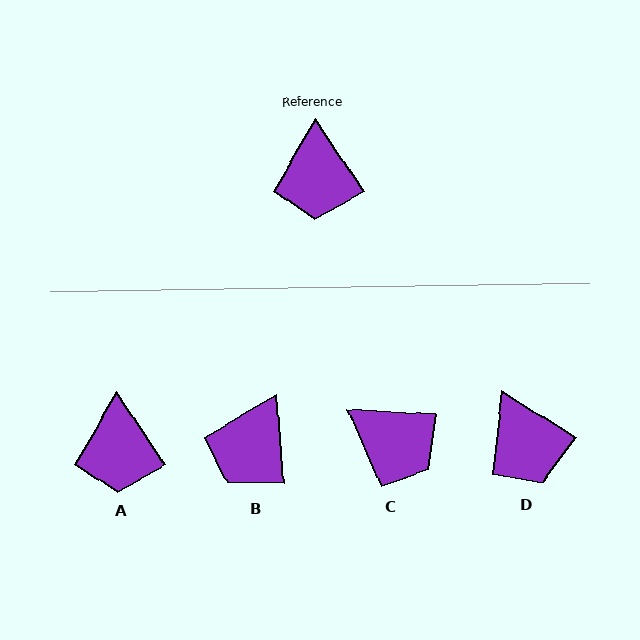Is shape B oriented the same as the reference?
No, it is off by about 30 degrees.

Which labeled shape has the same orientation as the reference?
A.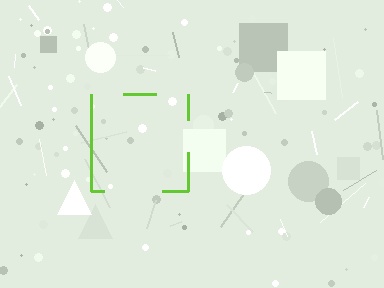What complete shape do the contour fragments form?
The contour fragments form a square.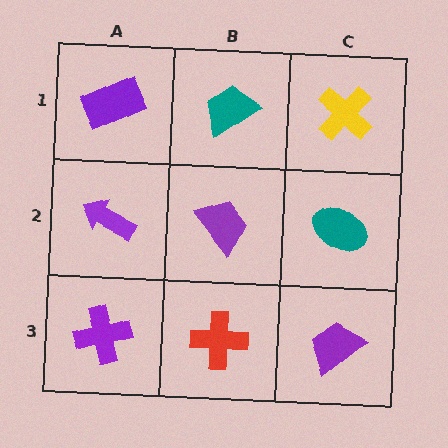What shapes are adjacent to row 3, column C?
A teal ellipse (row 2, column C), a red cross (row 3, column B).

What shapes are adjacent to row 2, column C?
A yellow cross (row 1, column C), a purple trapezoid (row 3, column C), a purple trapezoid (row 2, column B).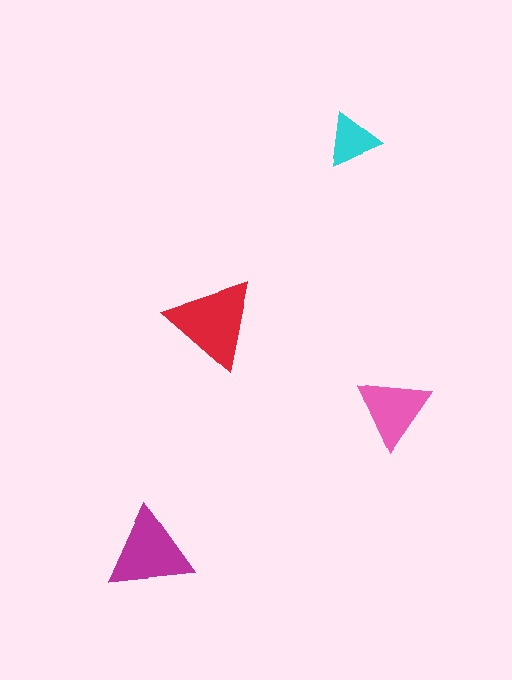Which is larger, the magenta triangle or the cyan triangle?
The magenta one.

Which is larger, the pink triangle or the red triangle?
The red one.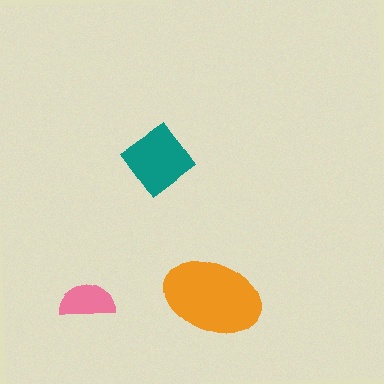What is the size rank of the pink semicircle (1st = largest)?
3rd.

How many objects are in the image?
There are 3 objects in the image.